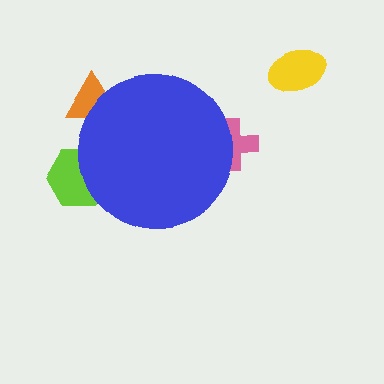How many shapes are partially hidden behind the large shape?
3 shapes are partially hidden.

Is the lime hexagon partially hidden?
Yes, the lime hexagon is partially hidden behind the blue circle.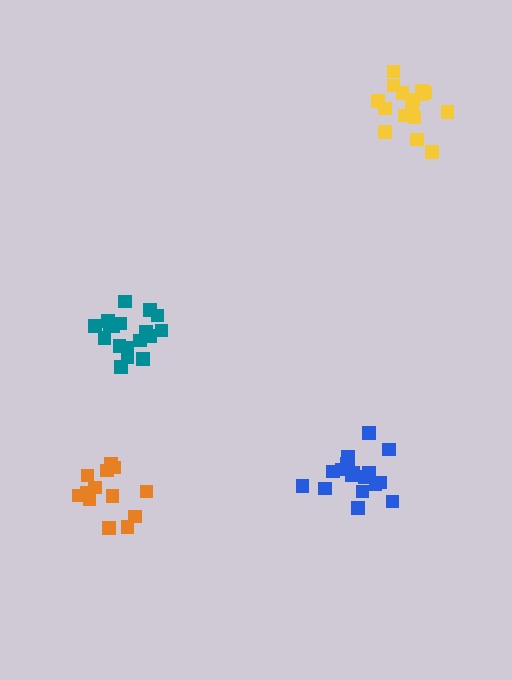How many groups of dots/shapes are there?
There are 4 groups.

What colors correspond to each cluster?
The clusters are colored: orange, blue, teal, yellow.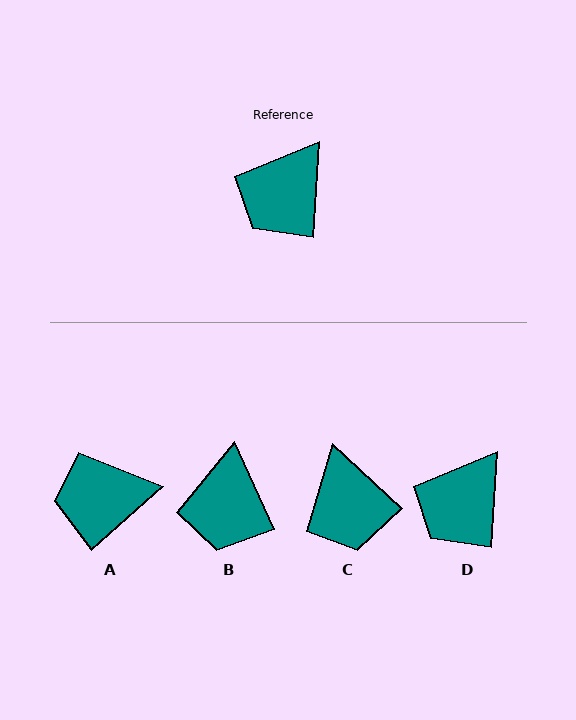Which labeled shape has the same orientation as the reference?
D.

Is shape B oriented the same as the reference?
No, it is off by about 28 degrees.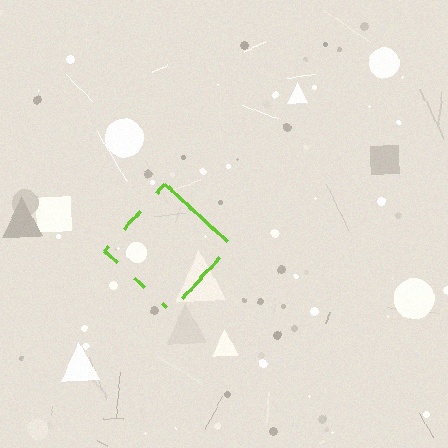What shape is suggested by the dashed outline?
The dashed outline suggests a diamond.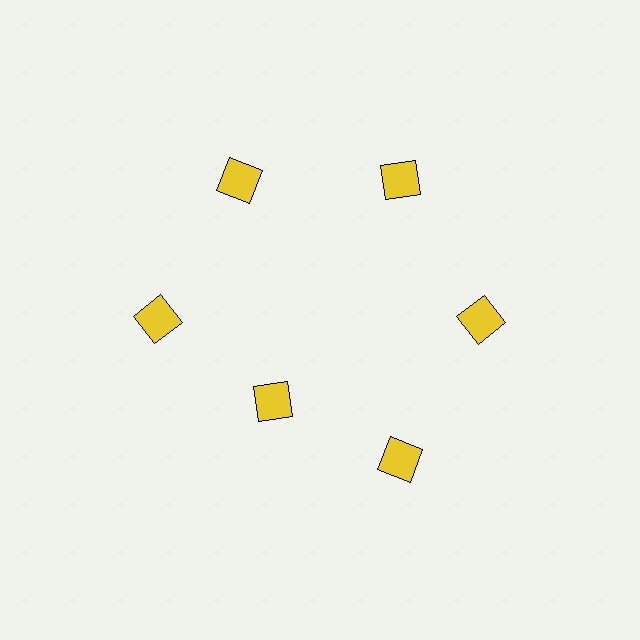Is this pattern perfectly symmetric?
No. The 6 yellow diamonds are arranged in a ring, but one element near the 7 o'clock position is pulled inward toward the center, breaking the 6-fold rotational symmetry.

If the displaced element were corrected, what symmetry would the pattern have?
It would have 6-fold rotational symmetry — the pattern would map onto itself every 60 degrees.